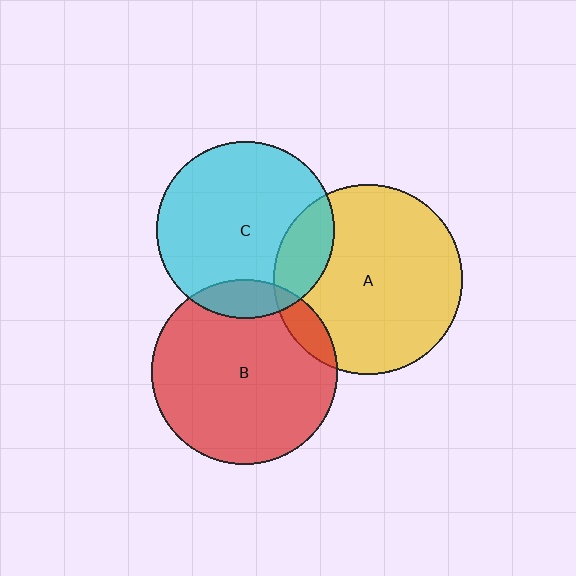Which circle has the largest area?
Circle A (yellow).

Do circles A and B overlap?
Yes.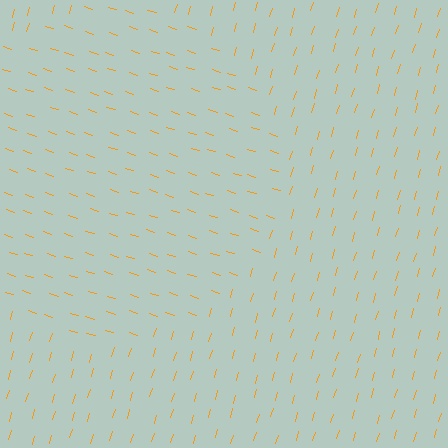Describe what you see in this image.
The image is filled with small orange line segments. A circle region in the image has lines oriented differently from the surrounding lines, creating a visible texture boundary.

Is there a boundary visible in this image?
Yes, there is a texture boundary formed by a change in line orientation.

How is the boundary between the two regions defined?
The boundary is defined purely by a change in line orientation (approximately 88 degrees difference). All lines are the same color and thickness.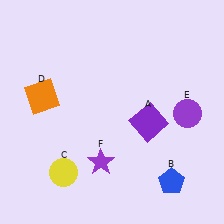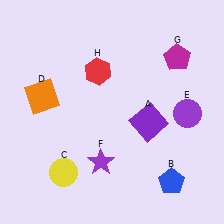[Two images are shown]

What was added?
A magenta pentagon (G), a red hexagon (H) were added in Image 2.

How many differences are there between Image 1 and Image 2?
There are 2 differences between the two images.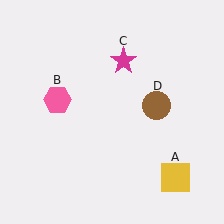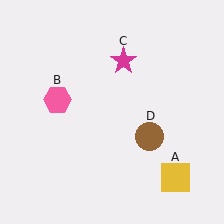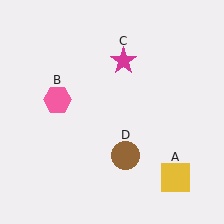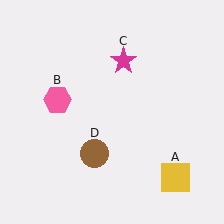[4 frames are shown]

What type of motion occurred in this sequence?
The brown circle (object D) rotated clockwise around the center of the scene.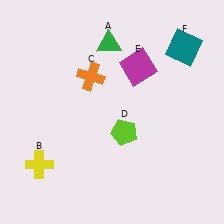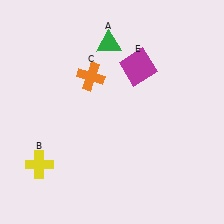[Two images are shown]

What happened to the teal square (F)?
The teal square (F) was removed in Image 2. It was in the top-right area of Image 1.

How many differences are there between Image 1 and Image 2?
There are 2 differences between the two images.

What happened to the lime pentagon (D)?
The lime pentagon (D) was removed in Image 2. It was in the bottom-right area of Image 1.